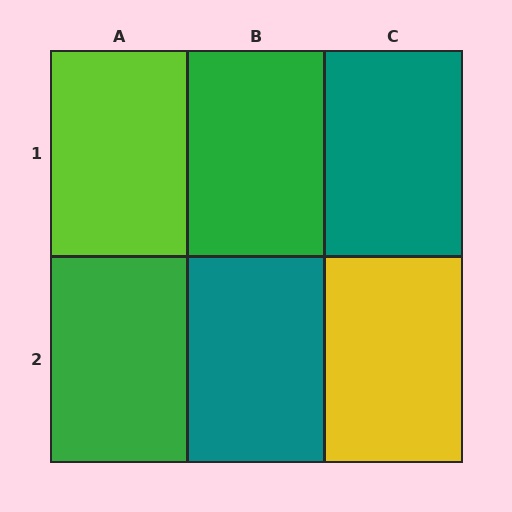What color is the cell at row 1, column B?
Green.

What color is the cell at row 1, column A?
Lime.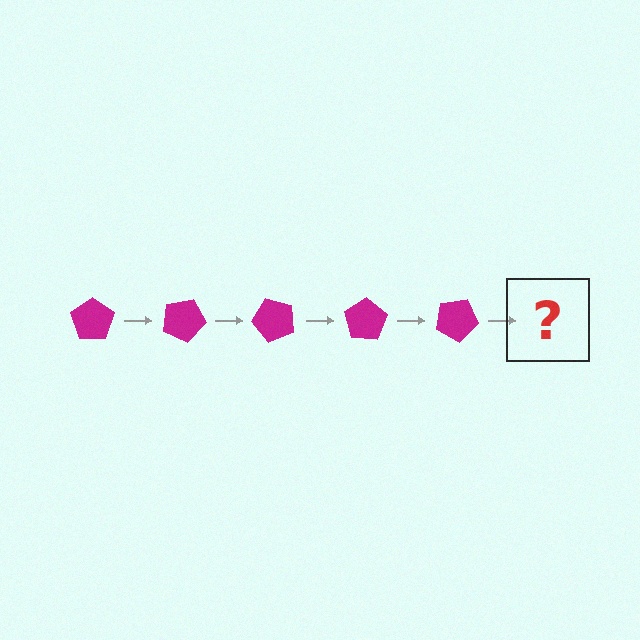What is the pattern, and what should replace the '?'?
The pattern is that the pentagon rotates 25 degrees each step. The '?' should be a magenta pentagon rotated 125 degrees.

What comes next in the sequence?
The next element should be a magenta pentagon rotated 125 degrees.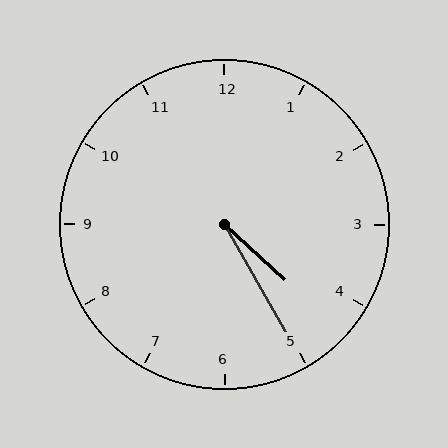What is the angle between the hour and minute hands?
Approximately 18 degrees.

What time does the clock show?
4:25.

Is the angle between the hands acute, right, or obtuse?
It is acute.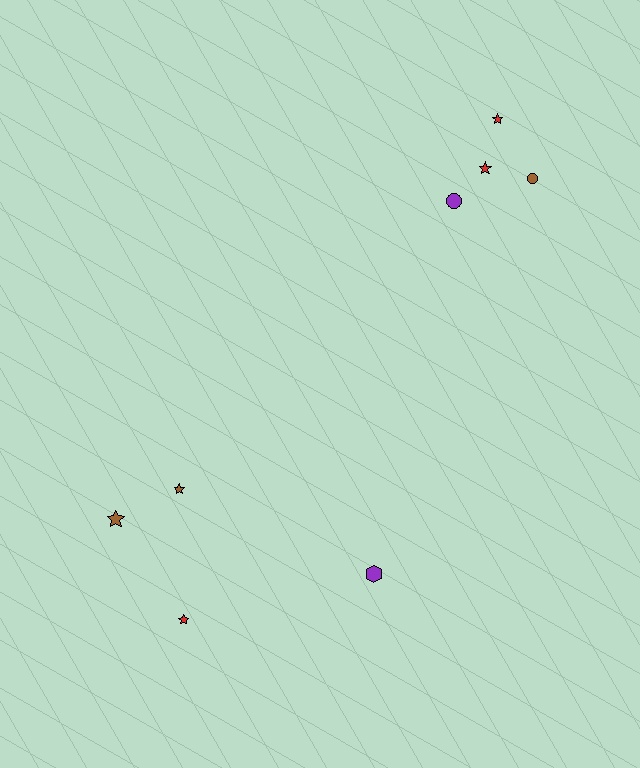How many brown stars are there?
There are 2 brown stars.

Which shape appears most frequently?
Star, with 5 objects.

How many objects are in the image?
There are 8 objects.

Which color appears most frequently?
Brown, with 3 objects.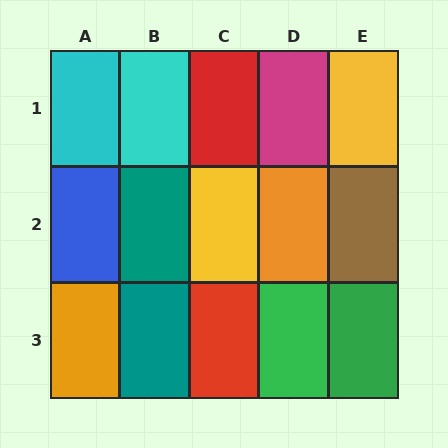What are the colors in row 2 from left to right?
Blue, teal, yellow, orange, brown.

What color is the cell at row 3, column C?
Red.